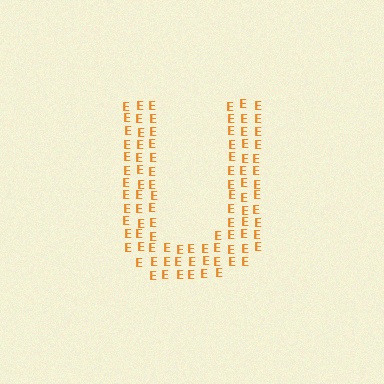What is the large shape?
The large shape is the letter U.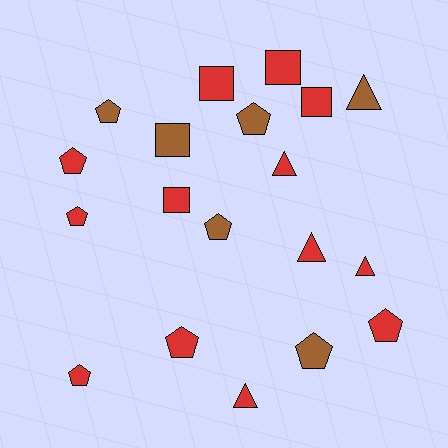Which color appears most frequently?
Red, with 13 objects.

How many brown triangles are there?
There is 1 brown triangle.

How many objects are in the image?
There are 19 objects.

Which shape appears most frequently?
Pentagon, with 9 objects.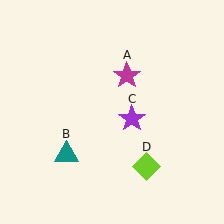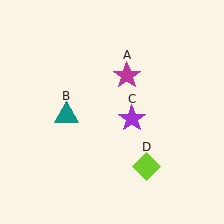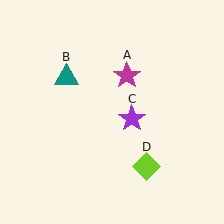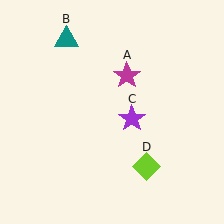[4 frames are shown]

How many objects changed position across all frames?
1 object changed position: teal triangle (object B).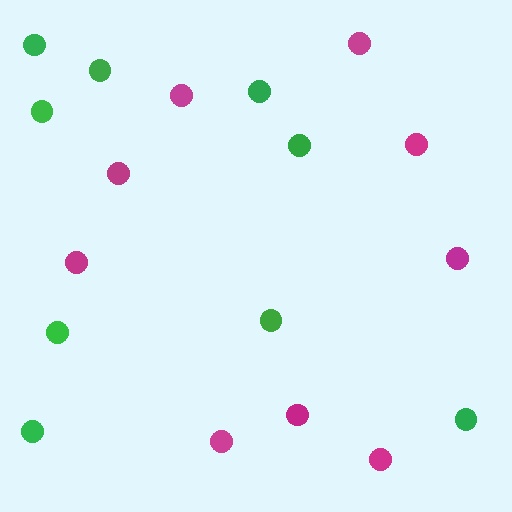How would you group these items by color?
There are 2 groups: one group of green circles (9) and one group of magenta circles (9).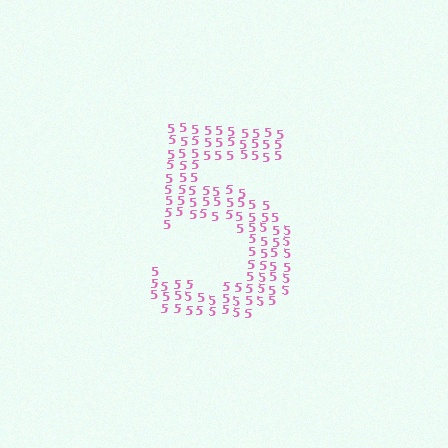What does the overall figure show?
The overall figure shows the digit 5.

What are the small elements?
The small elements are digit 5's.